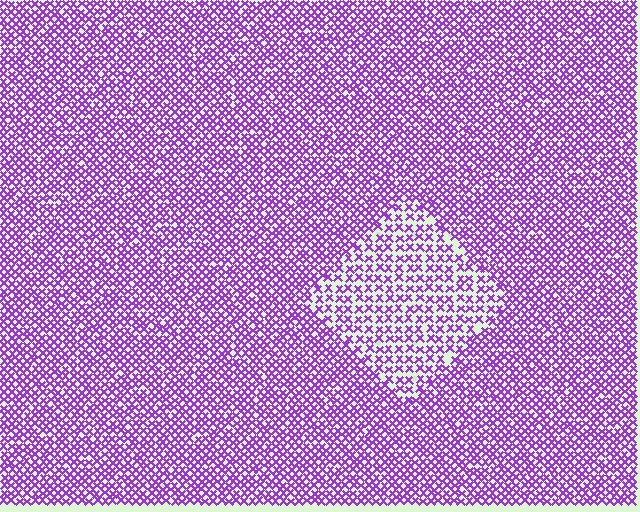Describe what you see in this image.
The image contains small purple elements arranged at two different densities. A diamond-shaped region is visible where the elements are less densely packed than the surrounding area.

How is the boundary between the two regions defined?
The boundary is defined by a change in element density (approximately 1.7x ratio). All elements are the same color, size, and shape.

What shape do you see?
I see a diamond.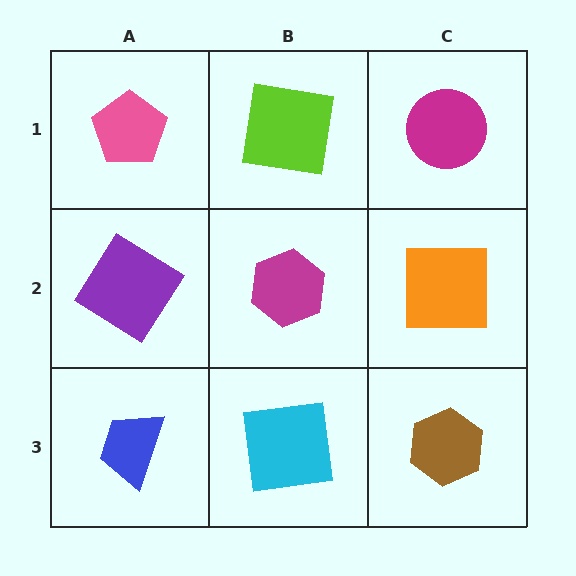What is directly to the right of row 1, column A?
A lime square.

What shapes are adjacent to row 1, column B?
A magenta hexagon (row 2, column B), a pink pentagon (row 1, column A), a magenta circle (row 1, column C).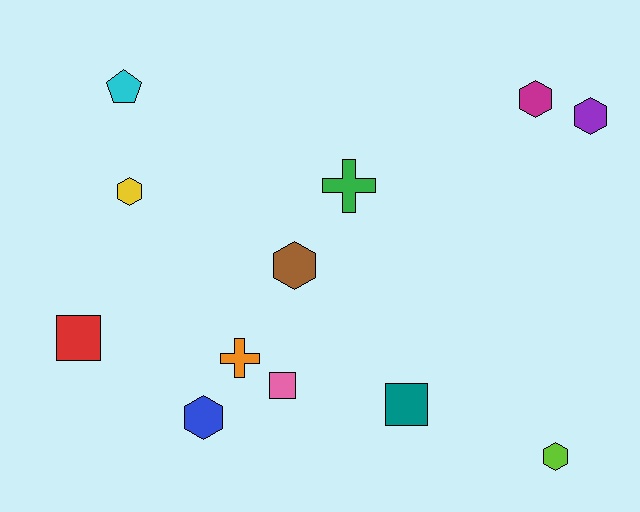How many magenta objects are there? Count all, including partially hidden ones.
There is 1 magenta object.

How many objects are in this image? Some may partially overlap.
There are 12 objects.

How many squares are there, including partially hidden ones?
There are 3 squares.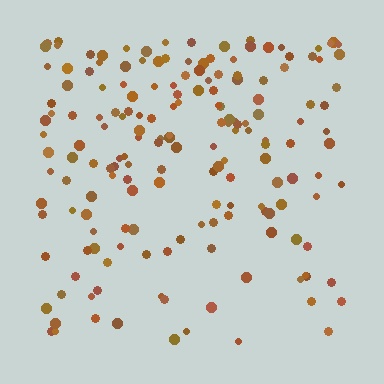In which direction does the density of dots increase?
From bottom to top, with the top side densest.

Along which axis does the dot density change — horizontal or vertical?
Vertical.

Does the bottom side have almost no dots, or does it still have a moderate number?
Still a moderate number, just noticeably fewer than the top.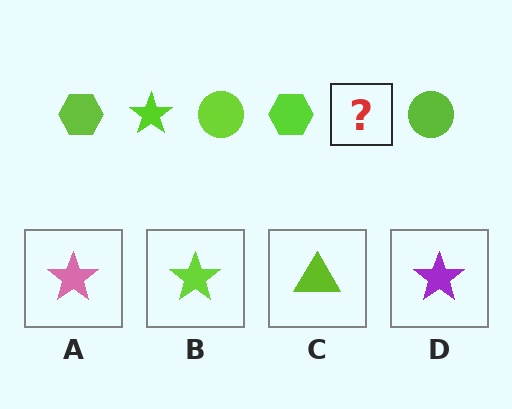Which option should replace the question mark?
Option B.